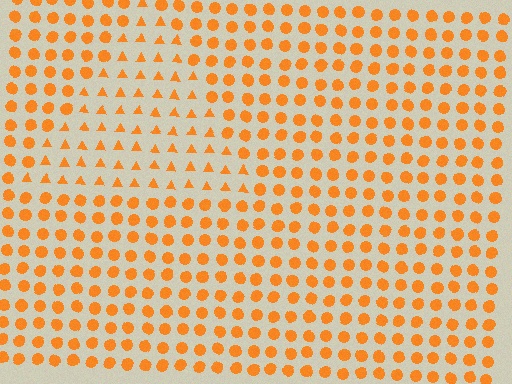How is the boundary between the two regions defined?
The boundary is defined by a change in element shape: triangles inside vs. circles outside. All elements share the same color and spacing.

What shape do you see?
I see a triangle.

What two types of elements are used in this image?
The image uses triangles inside the triangle region and circles outside it.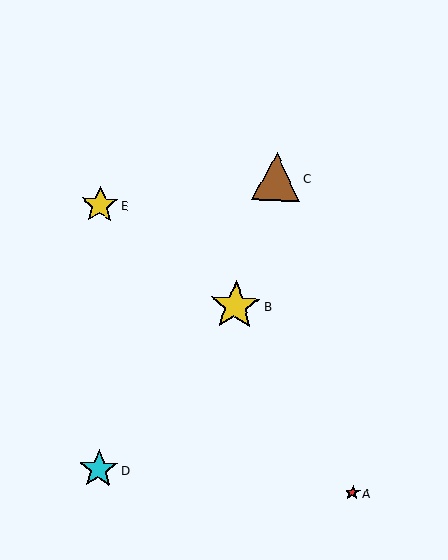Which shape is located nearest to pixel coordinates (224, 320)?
The yellow star (labeled B) at (236, 306) is nearest to that location.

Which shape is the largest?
The yellow star (labeled B) is the largest.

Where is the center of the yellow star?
The center of the yellow star is at (236, 306).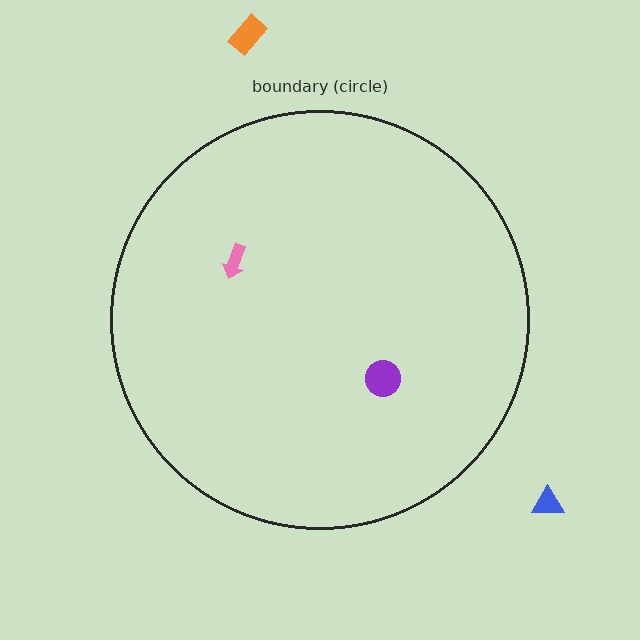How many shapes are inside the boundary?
2 inside, 2 outside.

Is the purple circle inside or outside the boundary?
Inside.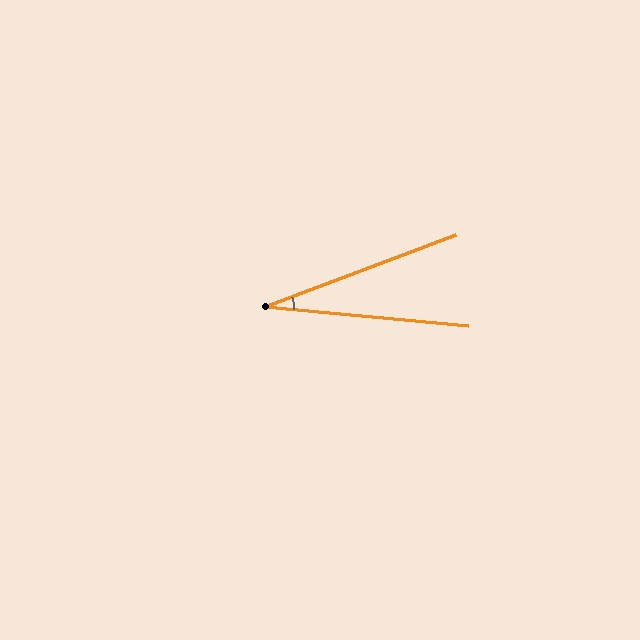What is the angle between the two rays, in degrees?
Approximately 26 degrees.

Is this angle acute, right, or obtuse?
It is acute.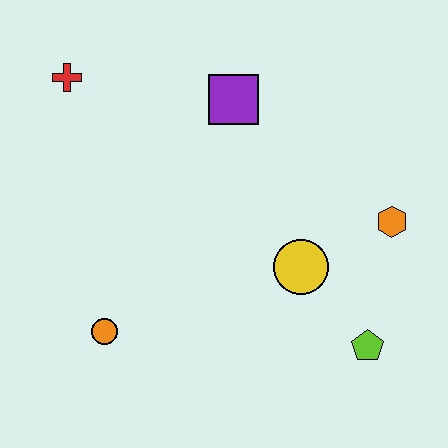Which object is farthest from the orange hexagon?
The red cross is farthest from the orange hexagon.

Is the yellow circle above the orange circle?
Yes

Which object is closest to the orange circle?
The yellow circle is closest to the orange circle.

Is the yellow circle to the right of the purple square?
Yes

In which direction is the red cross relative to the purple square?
The red cross is to the left of the purple square.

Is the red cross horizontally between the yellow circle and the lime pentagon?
No